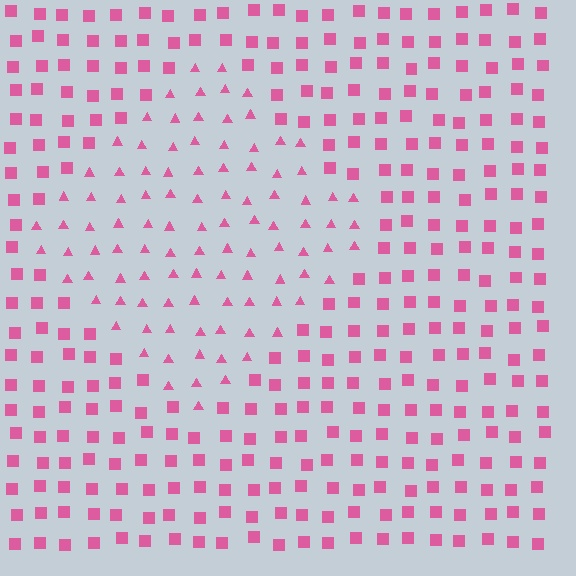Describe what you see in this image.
The image is filled with small pink elements arranged in a uniform grid. A diamond-shaped region contains triangles, while the surrounding area contains squares. The boundary is defined purely by the change in element shape.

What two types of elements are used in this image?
The image uses triangles inside the diamond region and squares outside it.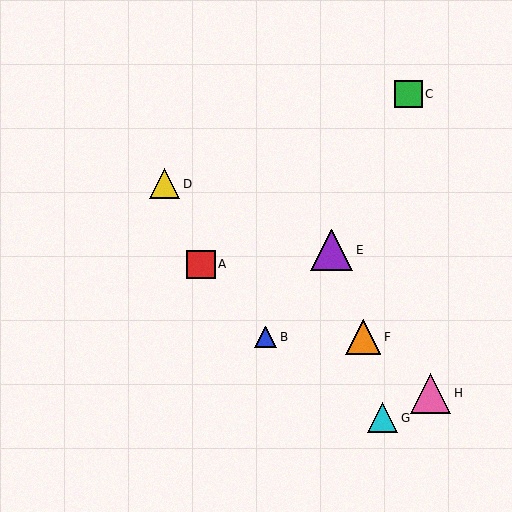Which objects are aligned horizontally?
Objects B, F are aligned horizontally.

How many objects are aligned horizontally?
2 objects (B, F) are aligned horizontally.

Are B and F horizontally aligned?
Yes, both are at y≈337.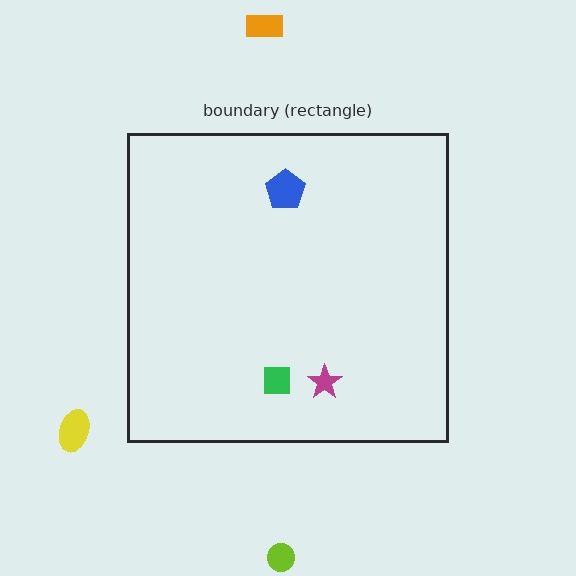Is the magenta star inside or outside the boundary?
Inside.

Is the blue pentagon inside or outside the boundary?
Inside.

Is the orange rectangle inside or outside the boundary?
Outside.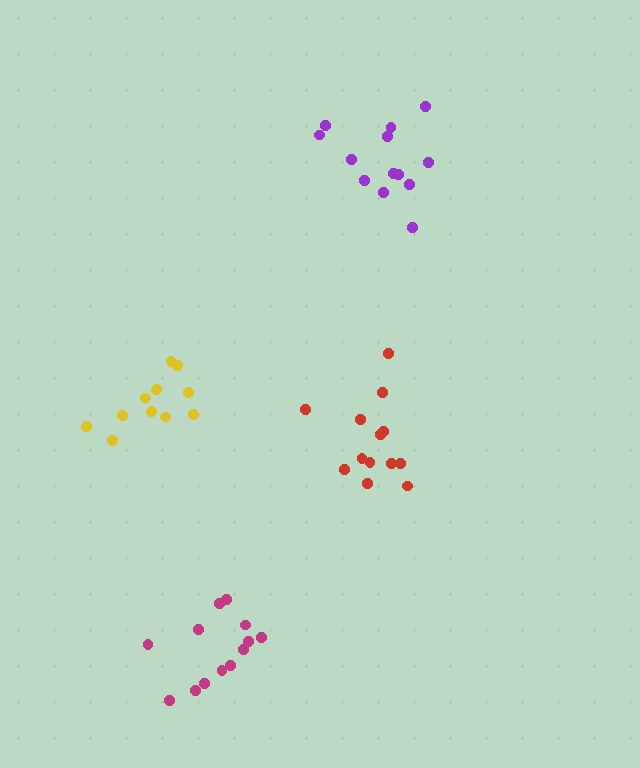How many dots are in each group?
Group 1: 13 dots, Group 2: 11 dots, Group 3: 13 dots, Group 4: 13 dots (50 total).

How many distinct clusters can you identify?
There are 4 distinct clusters.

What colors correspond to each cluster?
The clusters are colored: magenta, yellow, red, purple.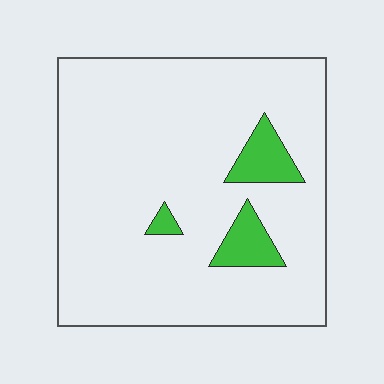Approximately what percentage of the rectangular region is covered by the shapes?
Approximately 10%.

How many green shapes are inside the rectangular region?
3.